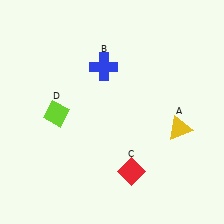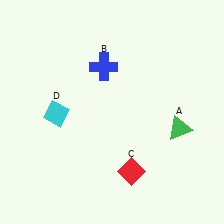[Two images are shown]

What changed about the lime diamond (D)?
In Image 1, D is lime. In Image 2, it changed to cyan.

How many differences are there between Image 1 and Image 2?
There are 2 differences between the two images.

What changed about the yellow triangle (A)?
In Image 1, A is yellow. In Image 2, it changed to green.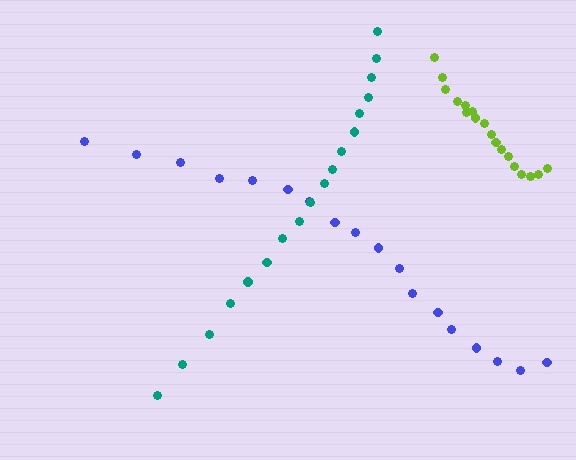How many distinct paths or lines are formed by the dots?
There are 3 distinct paths.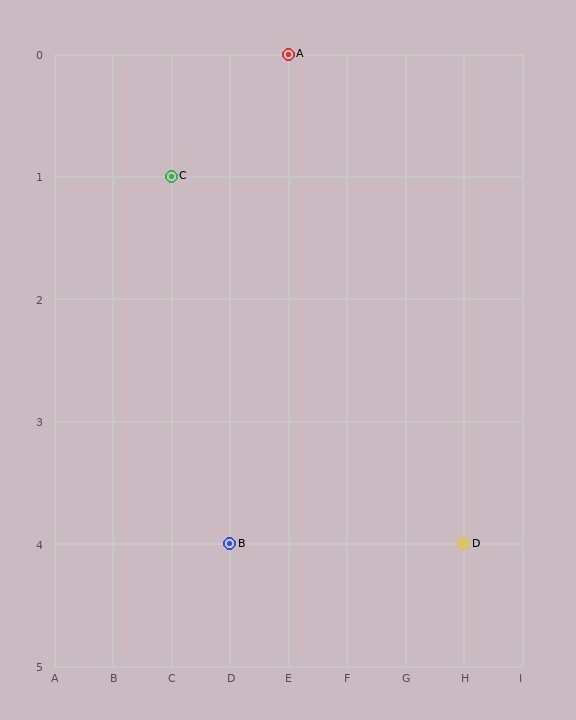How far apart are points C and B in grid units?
Points C and B are 1 column and 3 rows apart (about 3.2 grid units diagonally).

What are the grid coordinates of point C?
Point C is at grid coordinates (C, 1).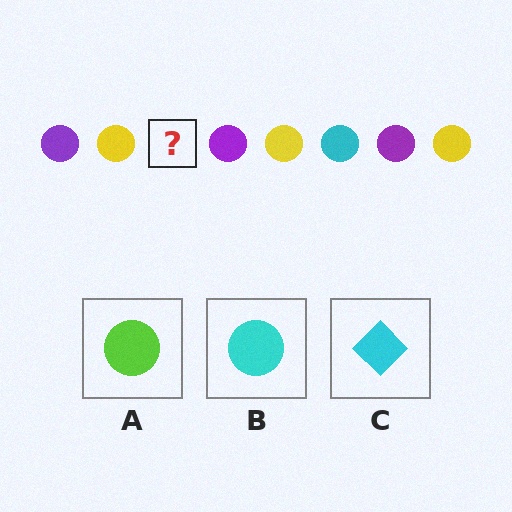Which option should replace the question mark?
Option B.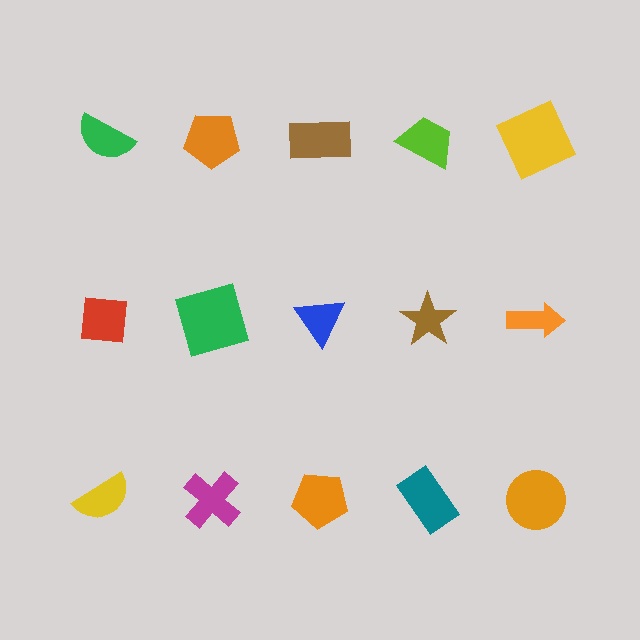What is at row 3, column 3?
An orange pentagon.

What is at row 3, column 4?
A teal rectangle.